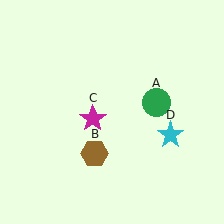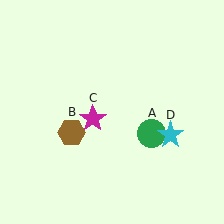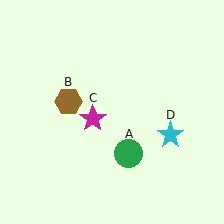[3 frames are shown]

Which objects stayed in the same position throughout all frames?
Magenta star (object C) and cyan star (object D) remained stationary.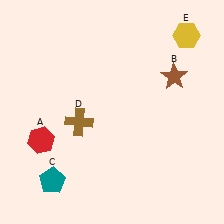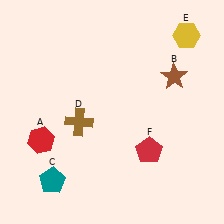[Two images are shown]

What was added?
A red pentagon (F) was added in Image 2.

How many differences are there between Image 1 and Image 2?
There is 1 difference between the two images.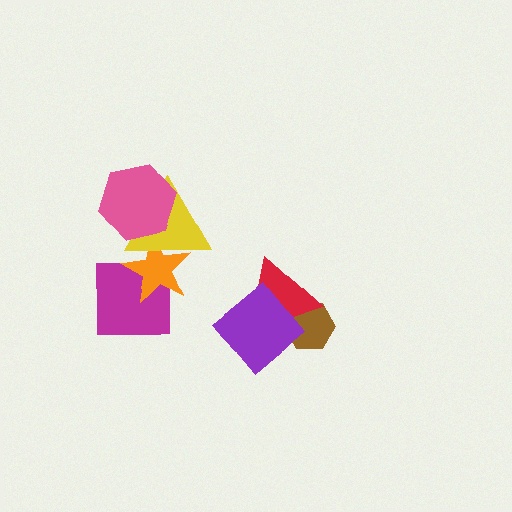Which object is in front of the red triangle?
The purple diamond is in front of the red triangle.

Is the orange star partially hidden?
Yes, it is partially covered by another shape.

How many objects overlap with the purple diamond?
2 objects overlap with the purple diamond.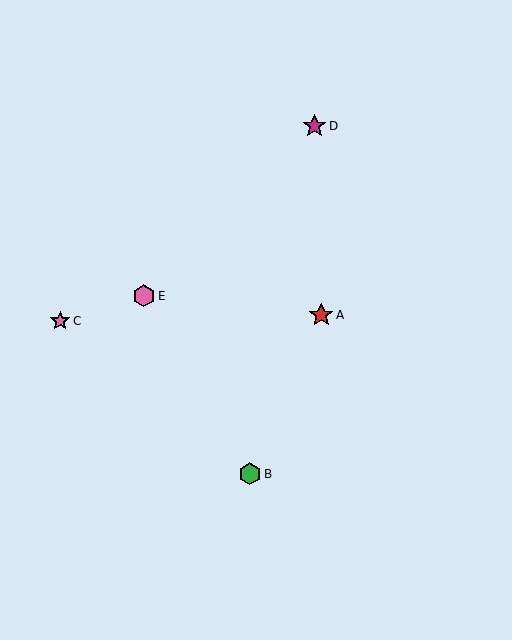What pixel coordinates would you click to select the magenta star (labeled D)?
Click at (315, 126) to select the magenta star D.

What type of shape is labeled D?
Shape D is a magenta star.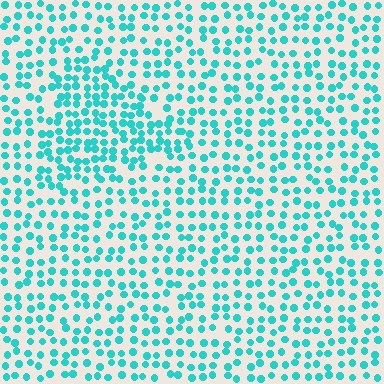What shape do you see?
I see a triangle.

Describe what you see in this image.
The image contains small cyan elements arranged at two different densities. A triangle-shaped region is visible where the elements are more densely packed than the surrounding area.